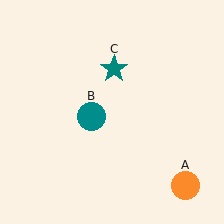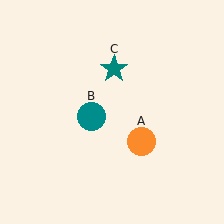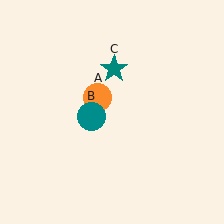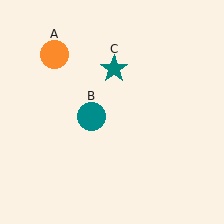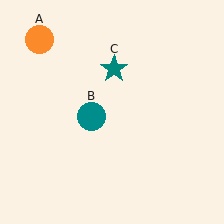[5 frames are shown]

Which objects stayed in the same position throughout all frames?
Teal circle (object B) and teal star (object C) remained stationary.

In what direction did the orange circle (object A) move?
The orange circle (object A) moved up and to the left.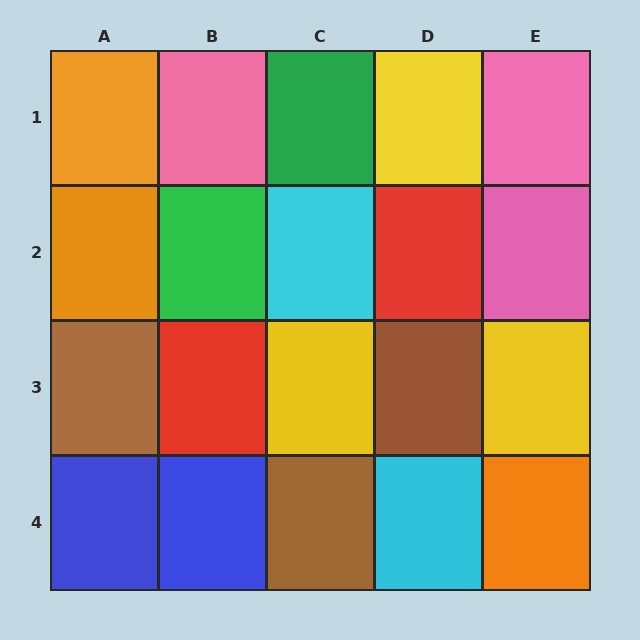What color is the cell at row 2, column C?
Cyan.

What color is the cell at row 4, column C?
Brown.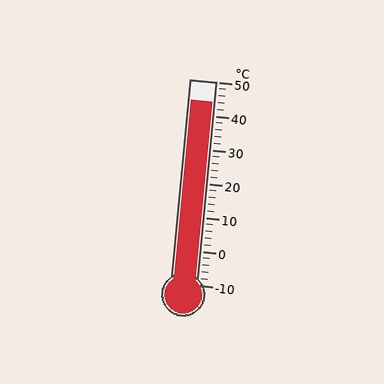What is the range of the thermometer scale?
The thermometer scale ranges from -10°C to 50°C.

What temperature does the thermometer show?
The thermometer shows approximately 44°C.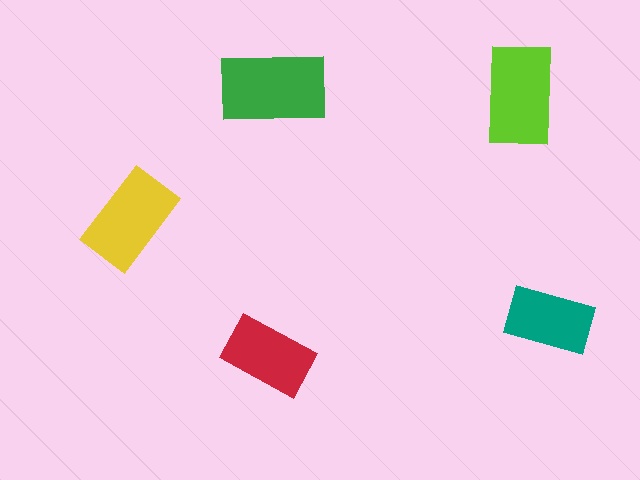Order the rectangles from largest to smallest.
the green one, the lime one, the yellow one, the red one, the teal one.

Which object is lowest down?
The red rectangle is bottommost.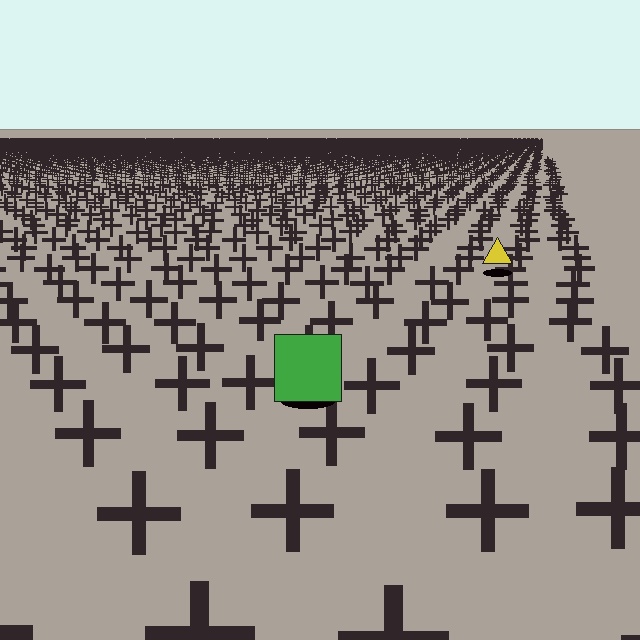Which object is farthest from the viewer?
The yellow triangle is farthest from the viewer. It appears smaller and the ground texture around it is denser.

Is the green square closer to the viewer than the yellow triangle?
Yes. The green square is closer — you can tell from the texture gradient: the ground texture is coarser near it.